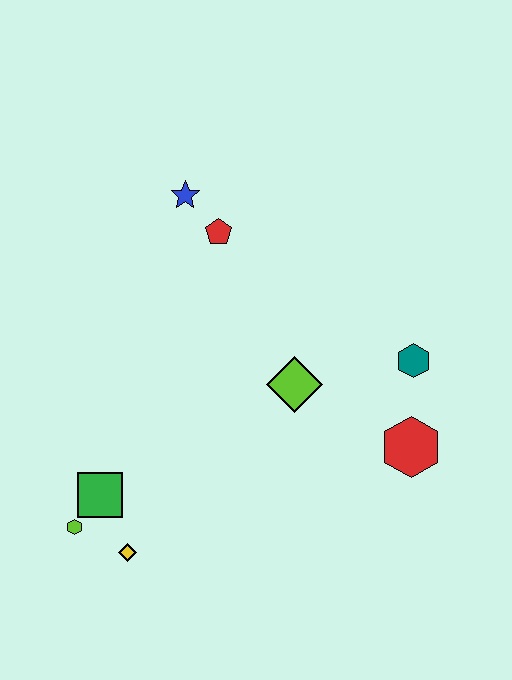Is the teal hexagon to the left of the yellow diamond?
No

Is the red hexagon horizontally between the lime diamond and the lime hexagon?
No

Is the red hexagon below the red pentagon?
Yes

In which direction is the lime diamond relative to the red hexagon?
The lime diamond is to the left of the red hexagon.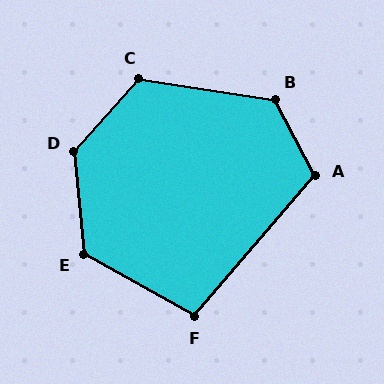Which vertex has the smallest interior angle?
F, at approximately 101 degrees.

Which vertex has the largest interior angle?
D, at approximately 132 degrees.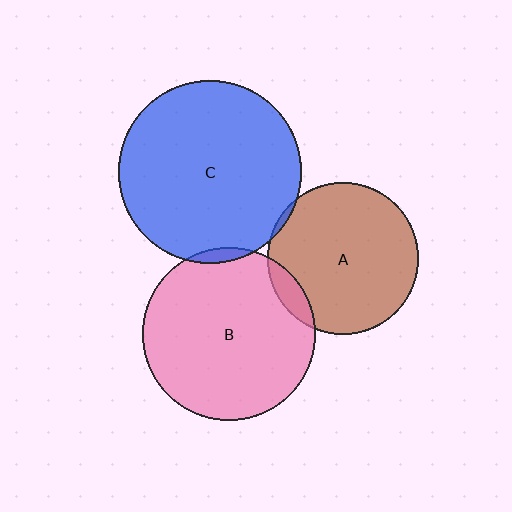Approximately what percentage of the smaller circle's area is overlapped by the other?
Approximately 5%.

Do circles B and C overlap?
Yes.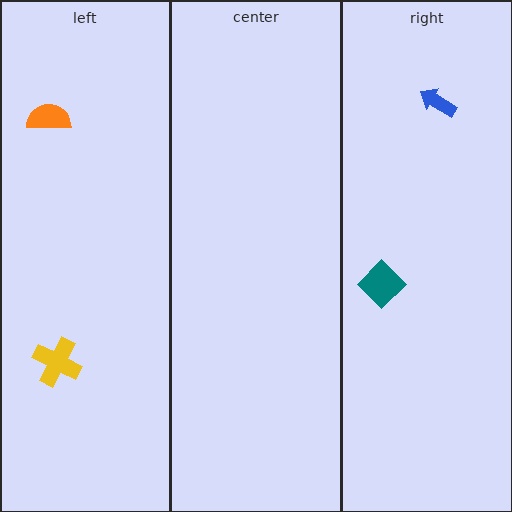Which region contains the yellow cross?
The left region.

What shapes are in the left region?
The yellow cross, the orange semicircle.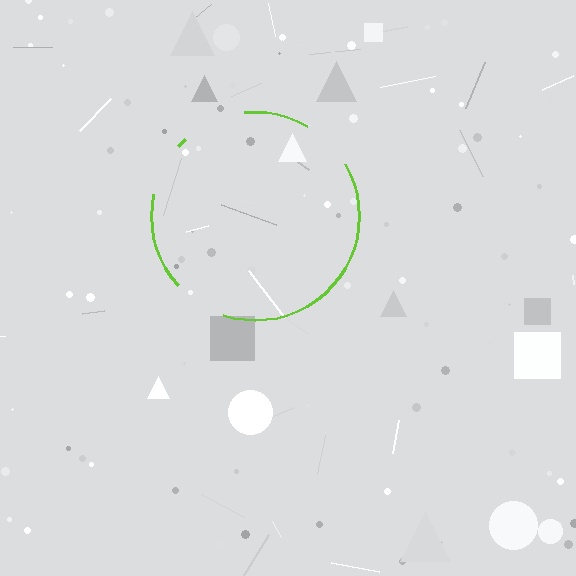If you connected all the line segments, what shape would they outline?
They would outline a circle.